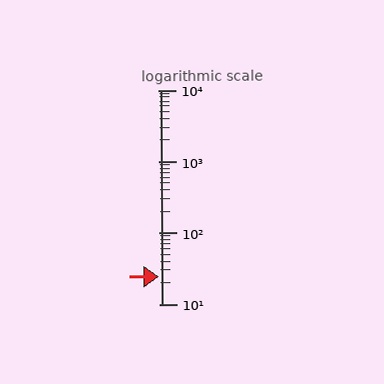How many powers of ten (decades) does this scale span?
The scale spans 3 decades, from 10 to 10000.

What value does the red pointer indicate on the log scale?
The pointer indicates approximately 24.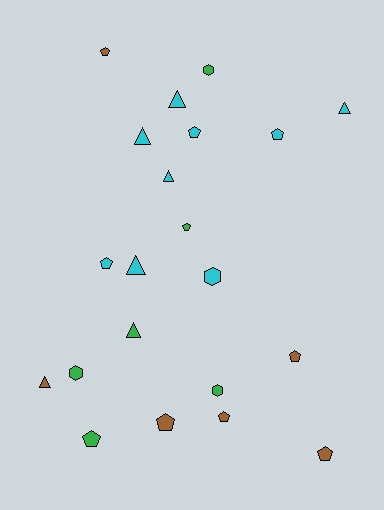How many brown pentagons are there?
There are 5 brown pentagons.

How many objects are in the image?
There are 21 objects.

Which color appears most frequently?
Cyan, with 9 objects.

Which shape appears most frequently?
Pentagon, with 10 objects.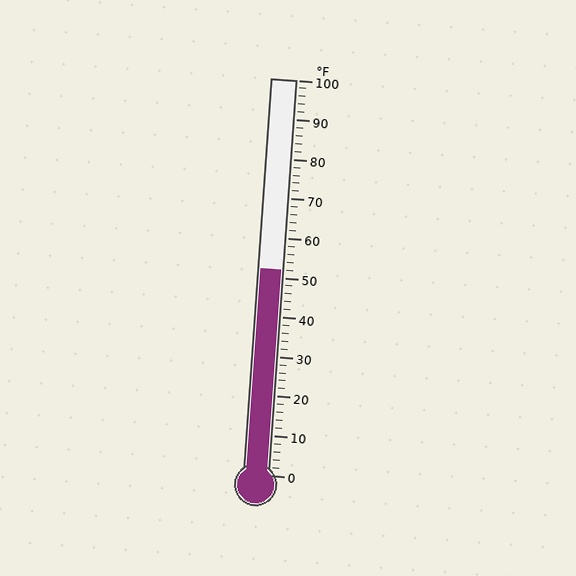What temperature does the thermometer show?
The thermometer shows approximately 52°F.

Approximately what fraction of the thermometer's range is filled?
The thermometer is filled to approximately 50% of its range.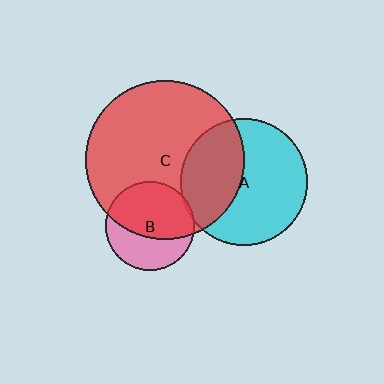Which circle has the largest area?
Circle C (red).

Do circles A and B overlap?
Yes.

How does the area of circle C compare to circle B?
Approximately 3.2 times.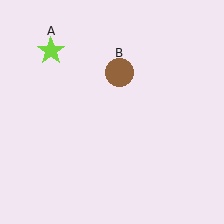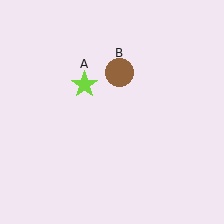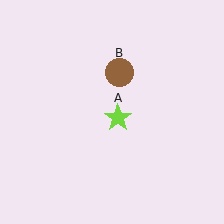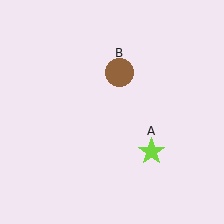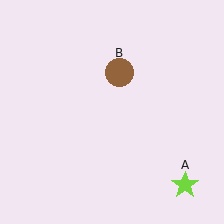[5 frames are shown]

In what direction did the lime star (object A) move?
The lime star (object A) moved down and to the right.